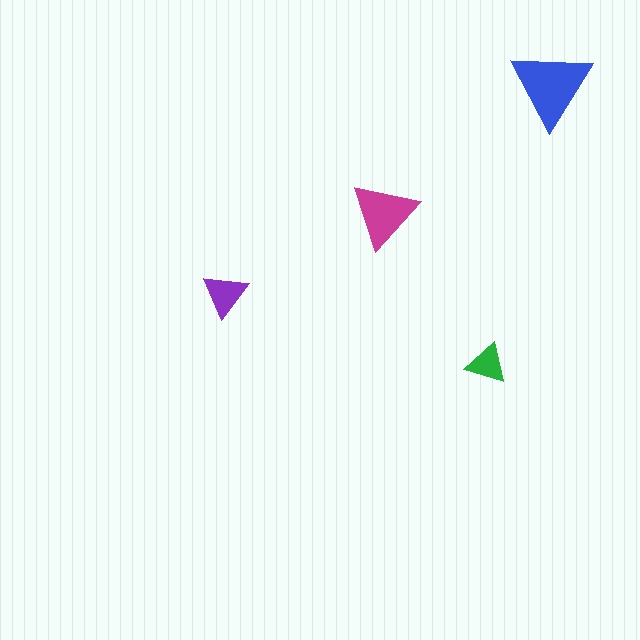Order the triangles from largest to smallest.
the blue one, the magenta one, the purple one, the green one.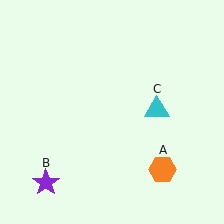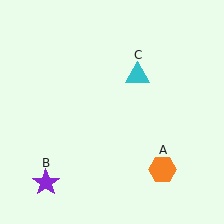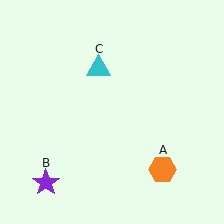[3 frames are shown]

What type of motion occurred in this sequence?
The cyan triangle (object C) rotated counterclockwise around the center of the scene.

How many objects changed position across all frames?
1 object changed position: cyan triangle (object C).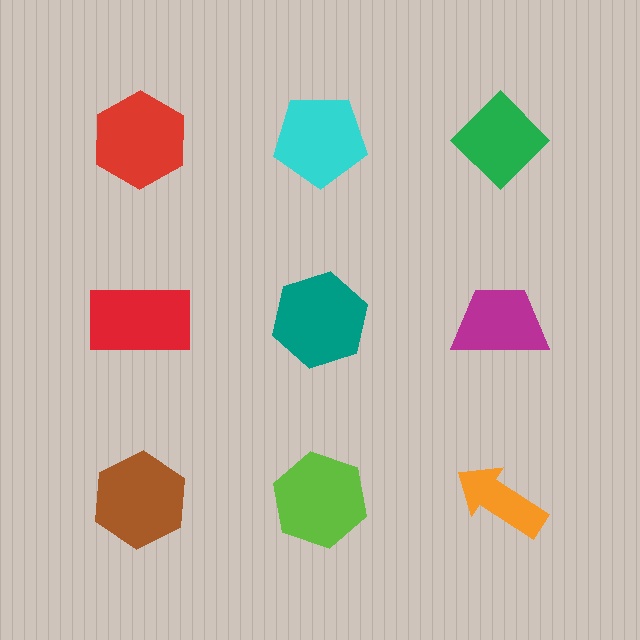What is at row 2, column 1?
A red rectangle.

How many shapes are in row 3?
3 shapes.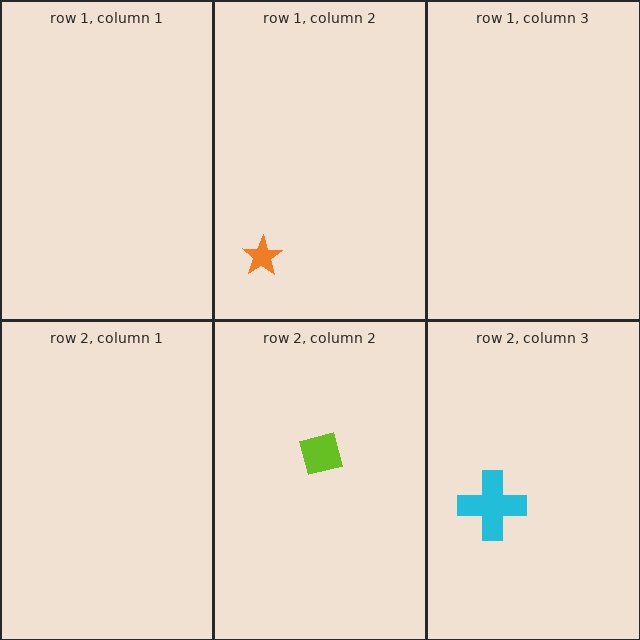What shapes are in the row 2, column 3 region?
The cyan cross.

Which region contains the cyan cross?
The row 2, column 3 region.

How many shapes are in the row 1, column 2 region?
1.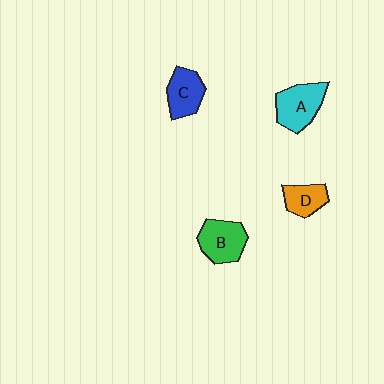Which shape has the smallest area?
Shape D (orange).